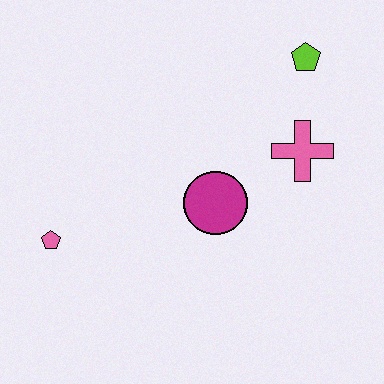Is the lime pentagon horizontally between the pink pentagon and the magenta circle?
No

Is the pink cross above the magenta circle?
Yes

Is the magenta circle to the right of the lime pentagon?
No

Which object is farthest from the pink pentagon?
The lime pentagon is farthest from the pink pentagon.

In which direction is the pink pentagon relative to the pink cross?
The pink pentagon is to the left of the pink cross.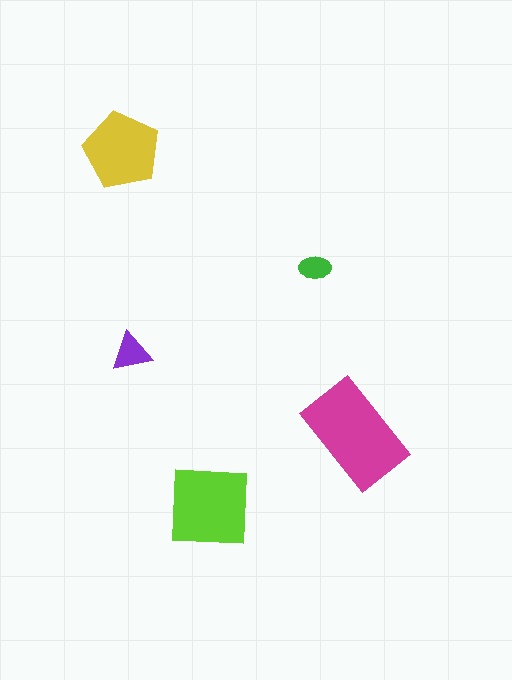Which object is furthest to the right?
The magenta rectangle is rightmost.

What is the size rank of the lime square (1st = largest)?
2nd.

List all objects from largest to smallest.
The magenta rectangle, the lime square, the yellow pentagon, the purple triangle, the green ellipse.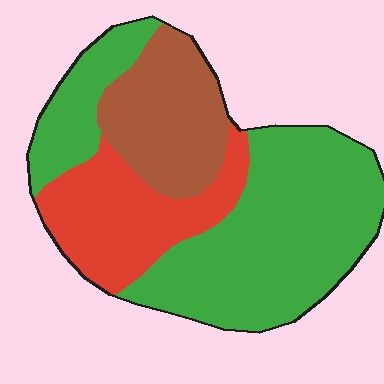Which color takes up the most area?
Green, at roughly 55%.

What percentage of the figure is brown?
Brown takes up about one fifth (1/5) of the figure.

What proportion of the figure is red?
Red covers about 25% of the figure.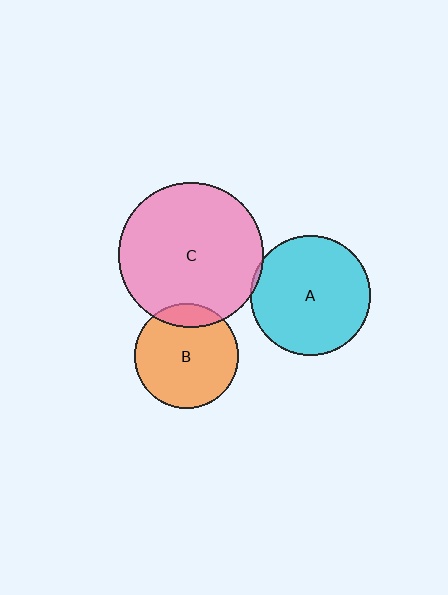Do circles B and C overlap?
Yes.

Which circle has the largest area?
Circle C (pink).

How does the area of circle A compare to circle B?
Approximately 1.3 times.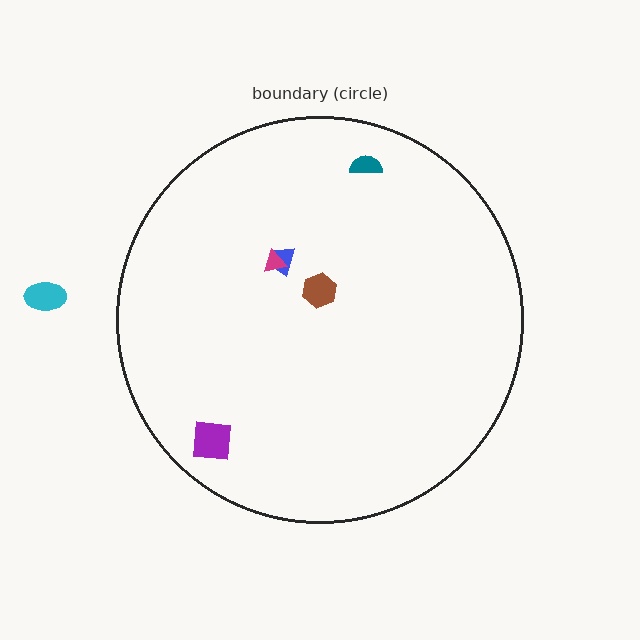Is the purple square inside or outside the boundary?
Inside.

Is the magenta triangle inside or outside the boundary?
Inside.